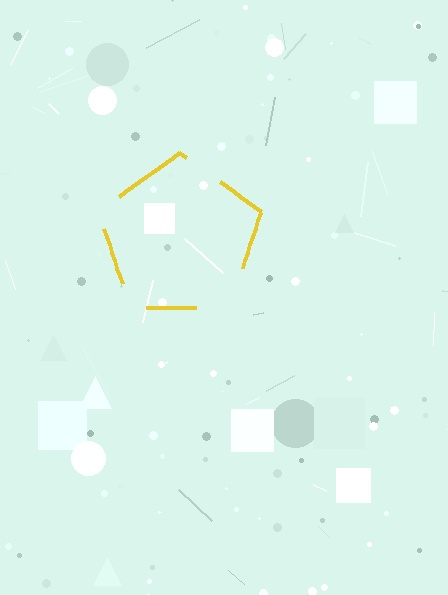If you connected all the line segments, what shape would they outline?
They would outline a pentagon.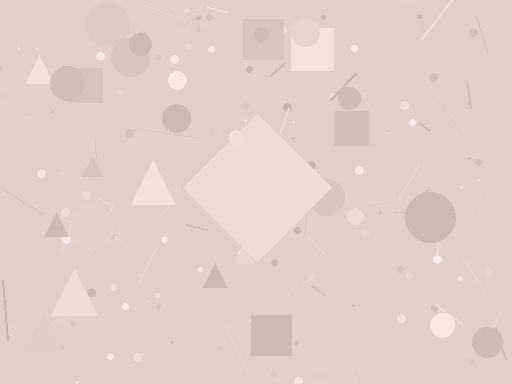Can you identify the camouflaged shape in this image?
The camouflaged shape is a diamond.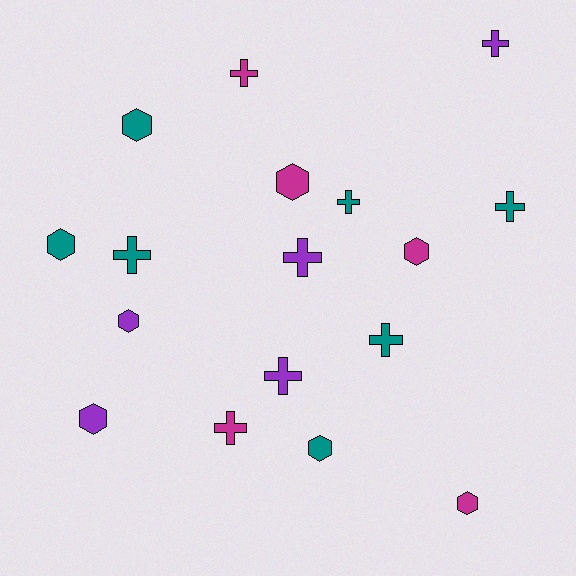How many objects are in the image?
There are 17 objects.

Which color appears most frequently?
Teal, with 7 objects.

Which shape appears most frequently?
Cross, with 9 objects.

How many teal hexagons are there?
There are 3 teal hexagons.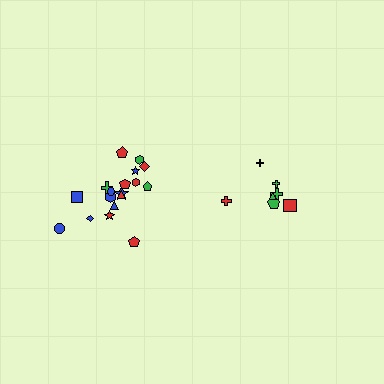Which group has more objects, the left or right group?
The left group.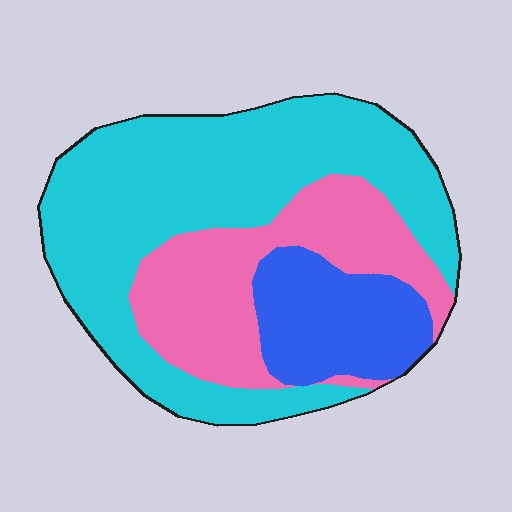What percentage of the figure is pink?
Pink covers roughly 30% of the figure.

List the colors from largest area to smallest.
From largest to smallest: cyan, pink, blue.